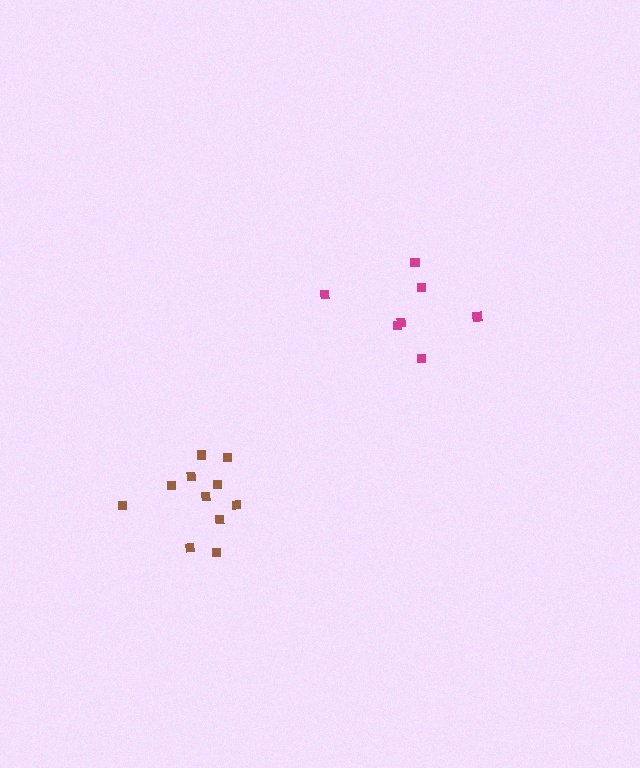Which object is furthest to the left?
The brown cluster is leftmost.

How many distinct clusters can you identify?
There are 2 distinct clusters.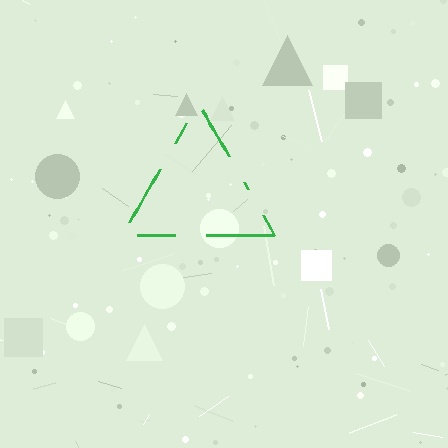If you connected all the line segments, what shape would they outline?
They would outline a triangle.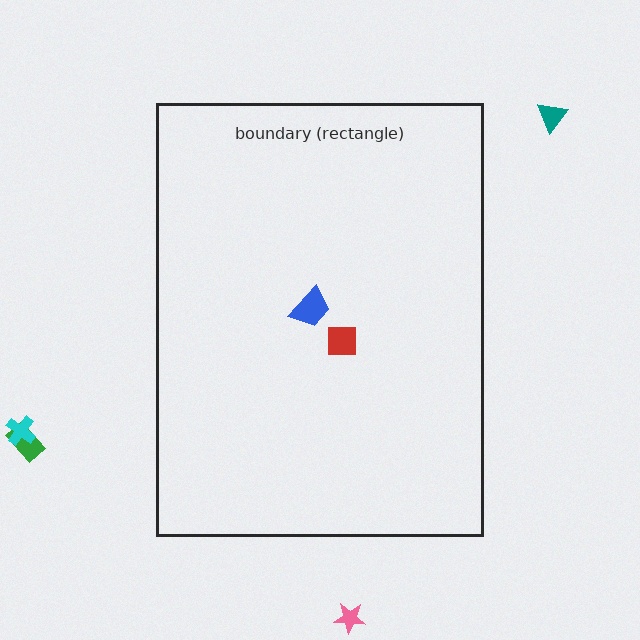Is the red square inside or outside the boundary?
Inside.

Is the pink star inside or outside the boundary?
Outside.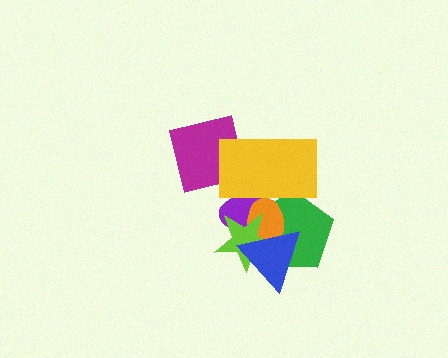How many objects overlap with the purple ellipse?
5 objects overlap with the purple ellipse.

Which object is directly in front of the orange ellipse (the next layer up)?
The lime star is directly in front of the orange ellipse.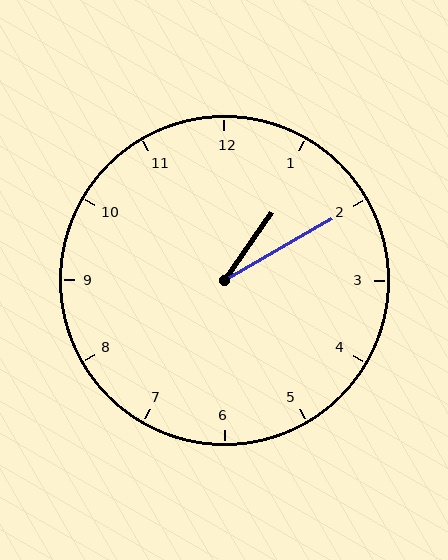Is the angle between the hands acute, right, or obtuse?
It is acute.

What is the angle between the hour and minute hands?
Approximately 25 degrees.